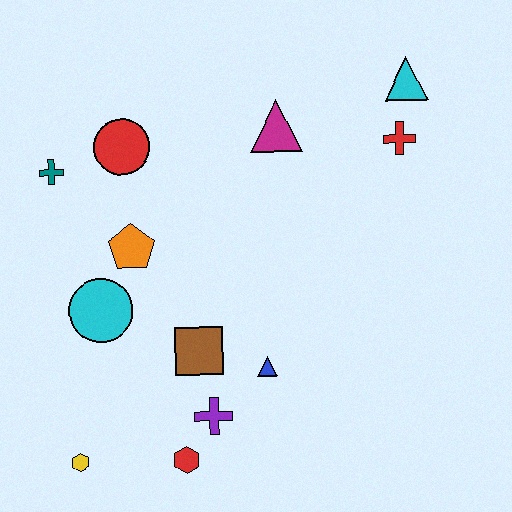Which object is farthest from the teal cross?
The cyan triangle is farthest from the teal cross.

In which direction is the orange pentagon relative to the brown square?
The orange pentagon is above the brown square.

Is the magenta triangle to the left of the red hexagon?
No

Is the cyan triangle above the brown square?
Yes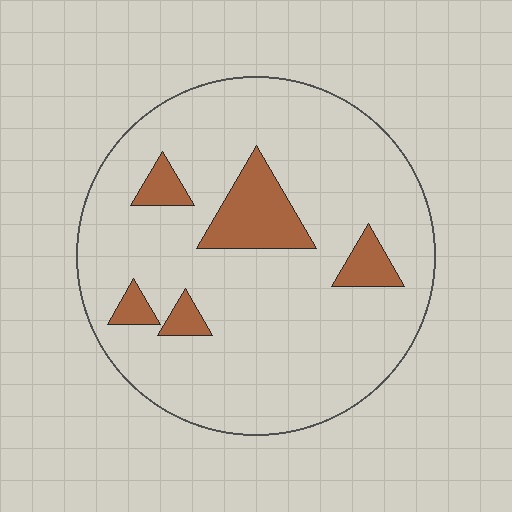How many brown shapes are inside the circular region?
5.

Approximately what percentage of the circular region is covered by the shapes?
Approximately 15%.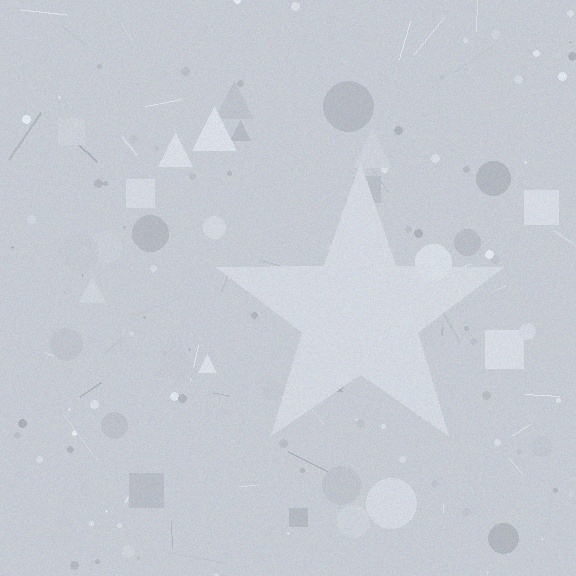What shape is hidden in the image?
A star is hidden in the image.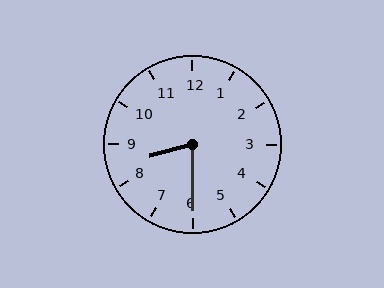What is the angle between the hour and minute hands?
Approximately 75 degrees.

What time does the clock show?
8:30.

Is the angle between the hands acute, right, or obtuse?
It is acute.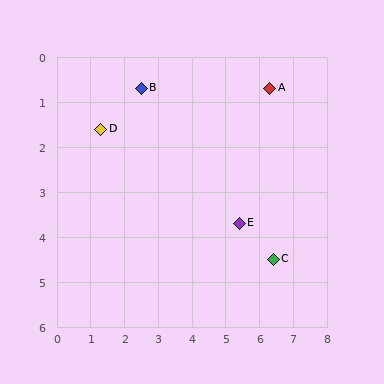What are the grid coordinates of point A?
Point A is at approximately (6.3, 0.7).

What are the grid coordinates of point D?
Point D is at approximately (1.3, 1.6).